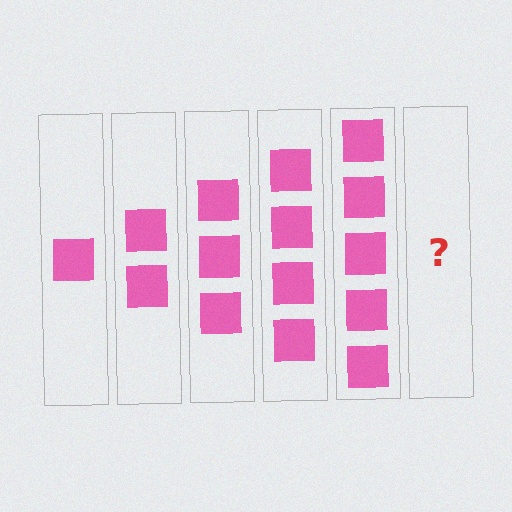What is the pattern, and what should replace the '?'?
The pattern is that each step adds one more square. The '?' should be 6 squares.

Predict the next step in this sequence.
The next step is 6 squares.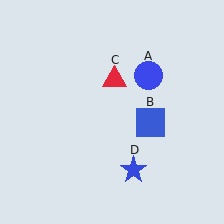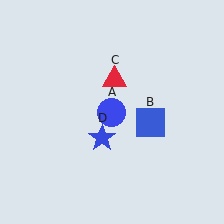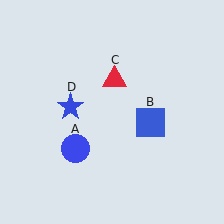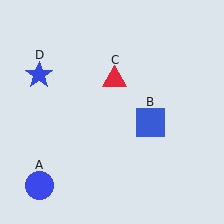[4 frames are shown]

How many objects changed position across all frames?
2 objects changed position: blue circle (object A), blue star (object D).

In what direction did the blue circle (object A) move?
The blue circle (object A) moved down and to the left.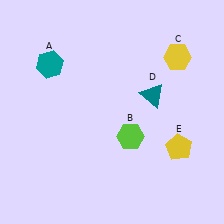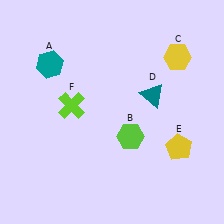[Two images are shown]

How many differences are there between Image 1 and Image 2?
There is 1 difference between the two images.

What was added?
A lime cross (F) was added in Image 2.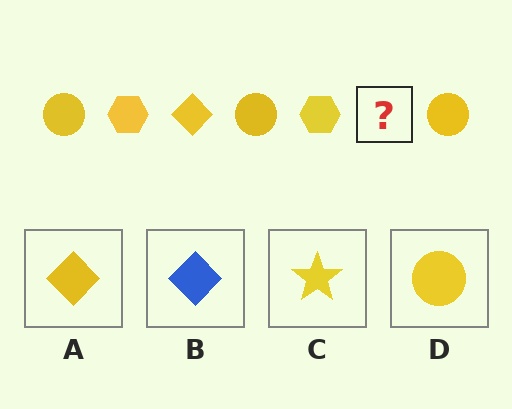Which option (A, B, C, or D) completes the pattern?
A.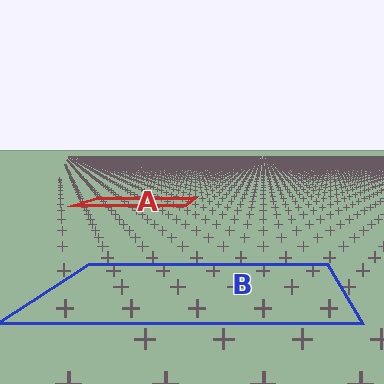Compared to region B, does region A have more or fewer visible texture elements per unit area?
Region A has more texture elements per unit area — they are packed more densely because it is farther away.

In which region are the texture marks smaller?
The texture marks are smaller in region A, because it is farther away.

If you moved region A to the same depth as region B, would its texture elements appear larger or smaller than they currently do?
They would appear larger. At a closer depth, the same texture elements are projected at a bigger on-screen size.